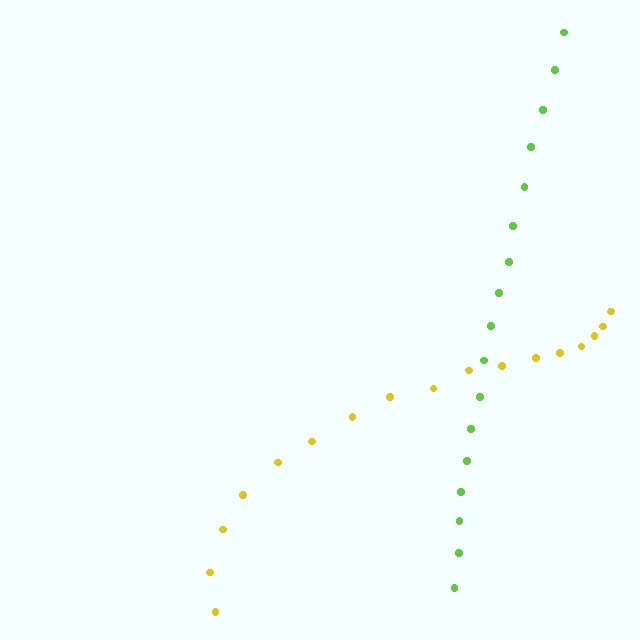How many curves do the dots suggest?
There are 2 distinct paths.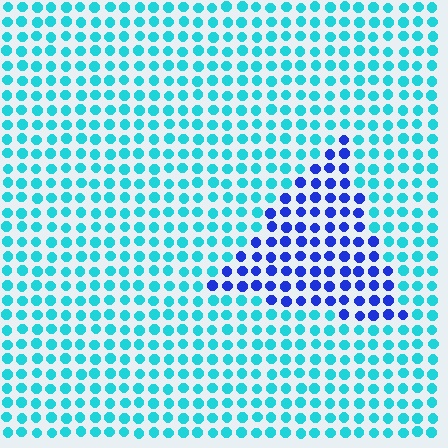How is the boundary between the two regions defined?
The boundary is defined purely by a slight shift in hue (about 52 degrees). Spacing, size, and orientation are identical on both sides.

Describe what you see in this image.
The image is filled with small cyan elements in a uniform arrangement. A triangle-shaped region is visible where the elements are tinted to a slightly different hue, forming a subtle color boundary.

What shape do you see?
I see a triangle.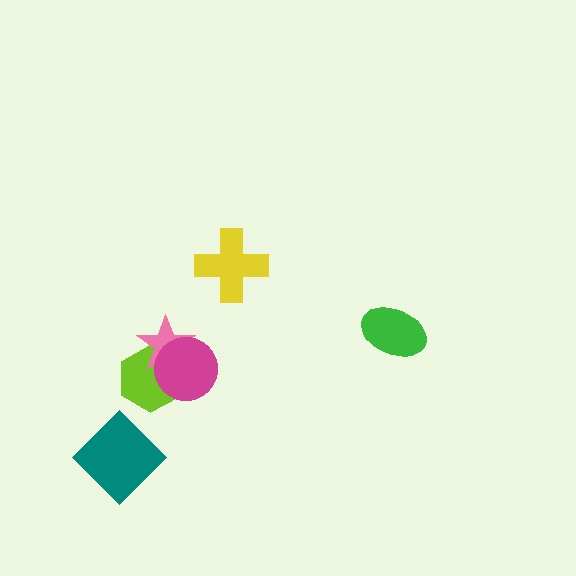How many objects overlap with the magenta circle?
2 objects overlap with the magenta circle.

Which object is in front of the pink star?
The magenta circle is in front of the pink star.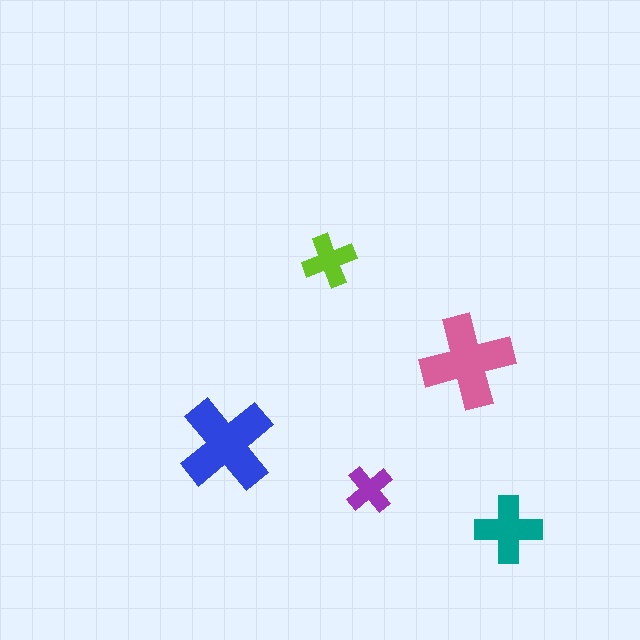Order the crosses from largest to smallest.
the blue one, the pink one, the teal one, the lime one, the purple one.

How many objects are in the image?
There are 5 objects in the image.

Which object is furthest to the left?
The blue cross is leftmost.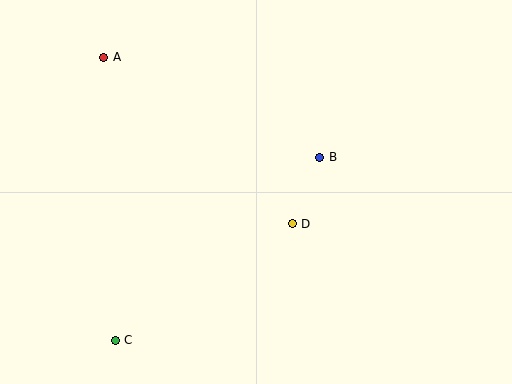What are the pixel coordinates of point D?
Point D is at (292, 224).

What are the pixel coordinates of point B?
Point B is at (320, 157).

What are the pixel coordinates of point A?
Point A is at (104, 57).